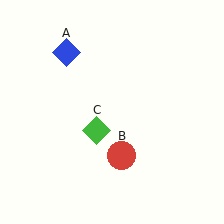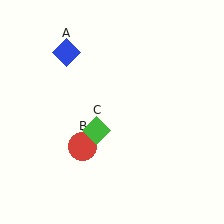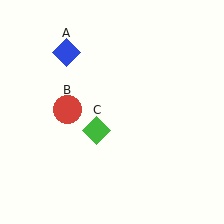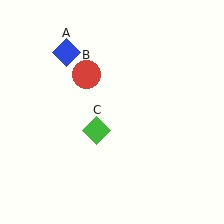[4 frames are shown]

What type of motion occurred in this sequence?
The red circle (object B) rotated clockwise around the center of the scene.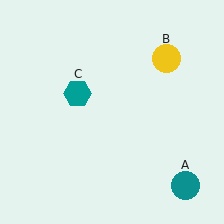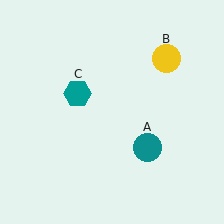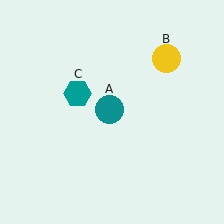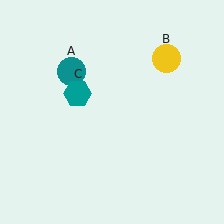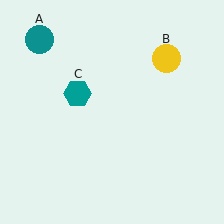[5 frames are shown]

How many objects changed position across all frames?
1 object changed position: teal circle (object A).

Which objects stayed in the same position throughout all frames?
Yellow circle (object B) and teal hexagon (object C) remained stationary.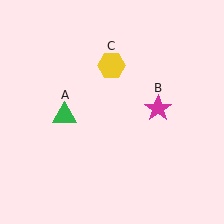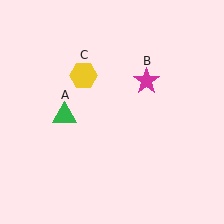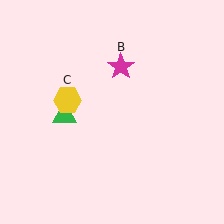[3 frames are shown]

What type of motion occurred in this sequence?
The magenta star (object B), yellow hexagon (object C) rotated counterclockwise around the center of the scene.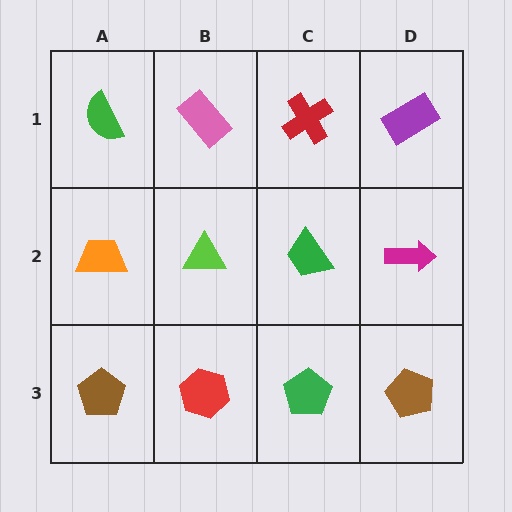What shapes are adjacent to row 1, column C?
A green trapezoid (row 2, column C), a pink rectangle (row 1, column B), a purple rectangle (row 1, column D).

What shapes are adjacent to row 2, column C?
A red cross (row 1, column C), a green pentagon (row 3, column C), a lime triangle (row 2, column B), a magenta arrow (row 2, column D).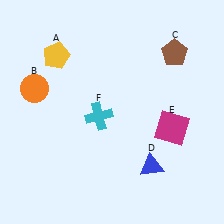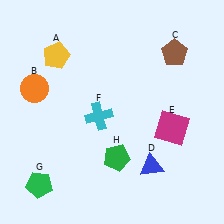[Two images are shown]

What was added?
A green pentagon (G), a green pentagon (H) were added in Image 2.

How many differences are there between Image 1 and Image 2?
There are 2 differences between the two images.